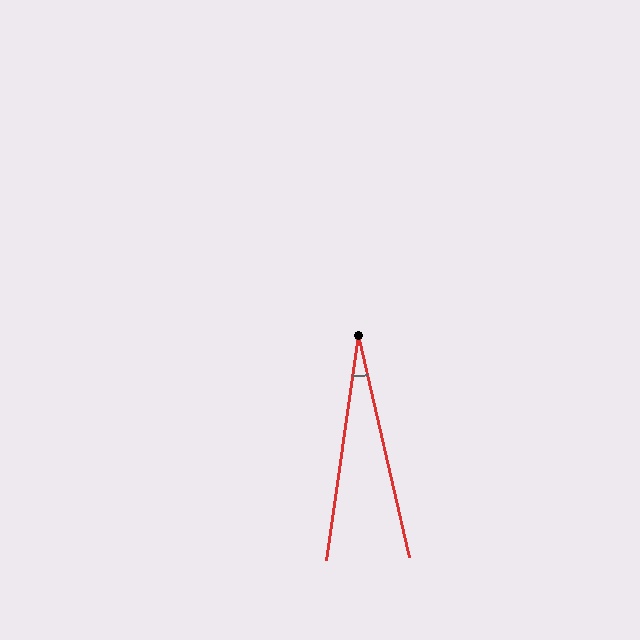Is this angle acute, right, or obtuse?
It is acute.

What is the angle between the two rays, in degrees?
Approximately 21 degrees.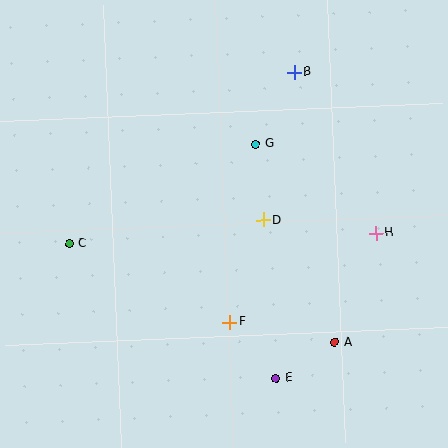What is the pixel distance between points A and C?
The distance between A and C is 283 pixels.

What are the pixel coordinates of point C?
Point C is at (69, 244).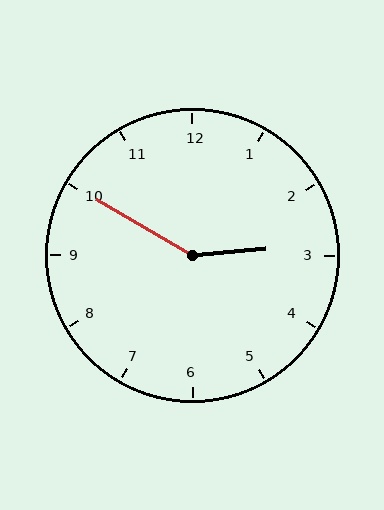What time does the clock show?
2:50.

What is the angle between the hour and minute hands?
Approximately 145 degrees.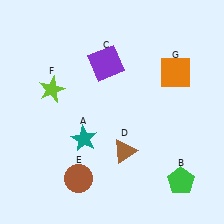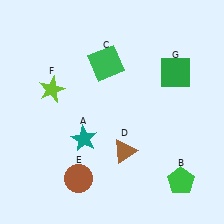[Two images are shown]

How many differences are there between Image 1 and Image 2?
There are 2 differences between the two images.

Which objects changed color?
C changed from purple to green. G changed from orange to green.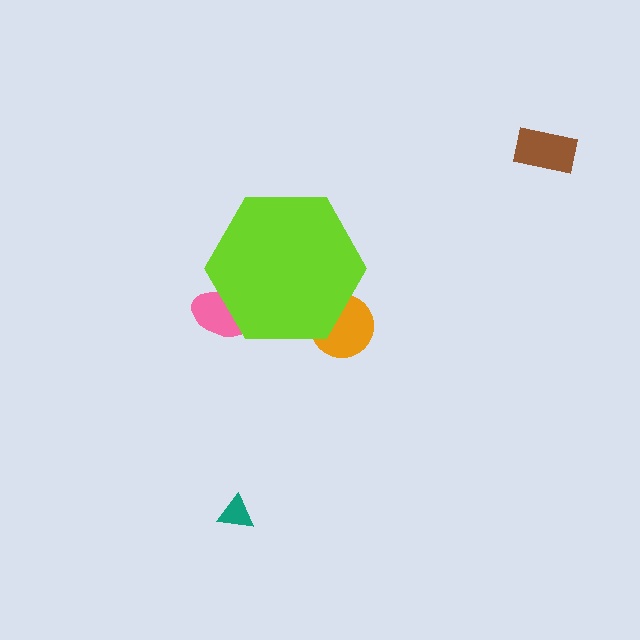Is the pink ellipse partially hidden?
Yes, the pink ellipse is partially hidden behind the lime hexagon.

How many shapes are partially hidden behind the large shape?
2 shapes are partially hidden.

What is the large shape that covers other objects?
A lime hexagon.